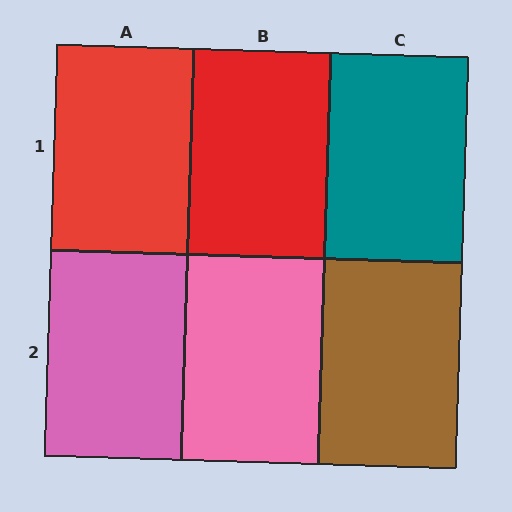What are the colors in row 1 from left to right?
Red, red, teal.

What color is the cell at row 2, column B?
Pink.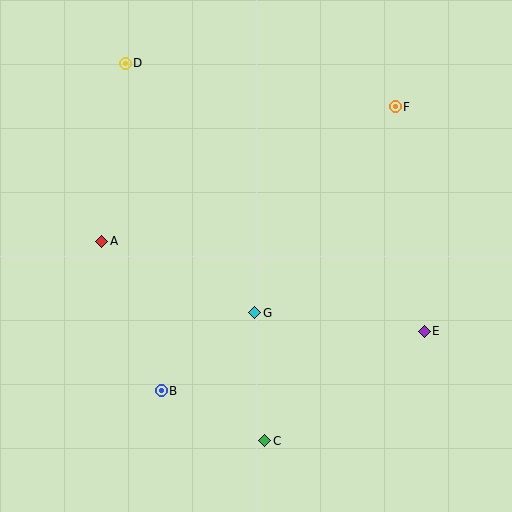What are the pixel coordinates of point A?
Point A is at (102, 241).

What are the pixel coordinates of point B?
Point B is at (161, 391).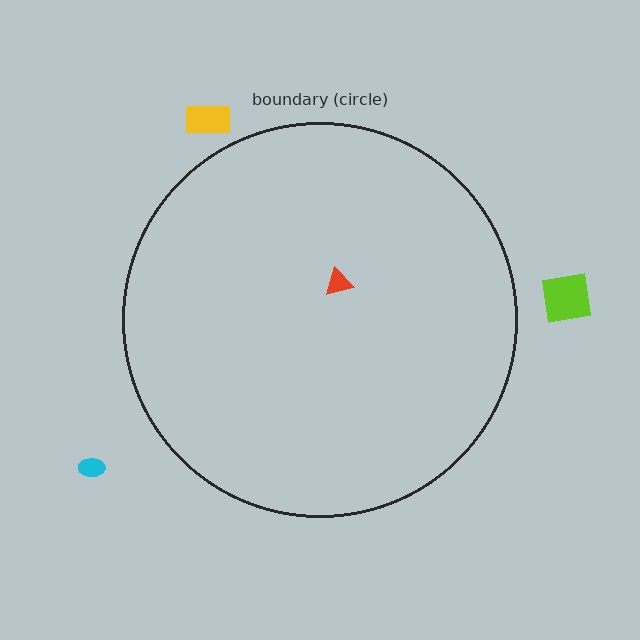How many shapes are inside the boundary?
1 inside, 3 outside.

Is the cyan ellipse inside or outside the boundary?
Outside.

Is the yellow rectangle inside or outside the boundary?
Outside.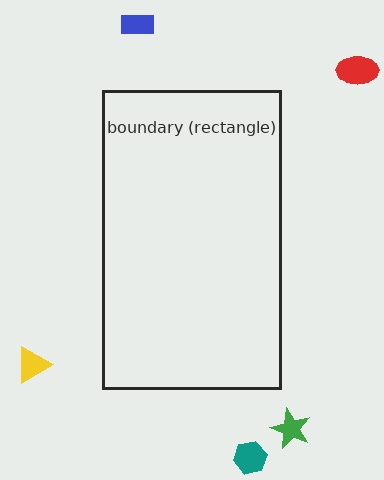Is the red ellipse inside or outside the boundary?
Outside.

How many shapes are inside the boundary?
0 inside, 5 outside.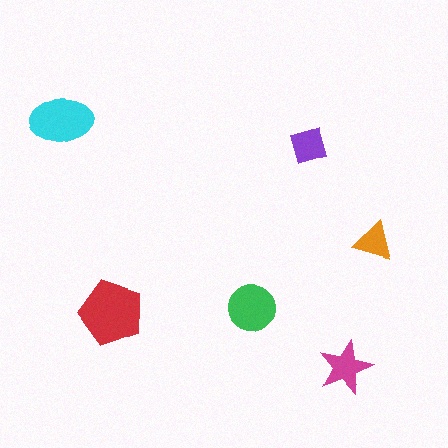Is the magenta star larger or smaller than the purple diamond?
Larger.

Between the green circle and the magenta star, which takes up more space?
The green circle.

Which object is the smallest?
The orange triangle.